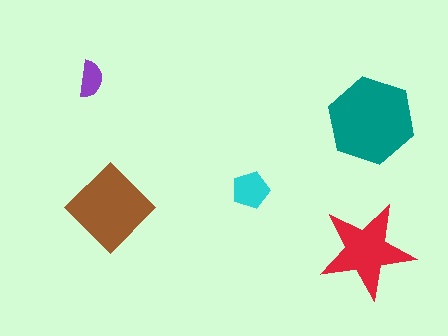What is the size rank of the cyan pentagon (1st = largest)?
4th.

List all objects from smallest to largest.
The purple semicircle, the cyan pentagon, the red star, the brown diamond, the teal hexagon.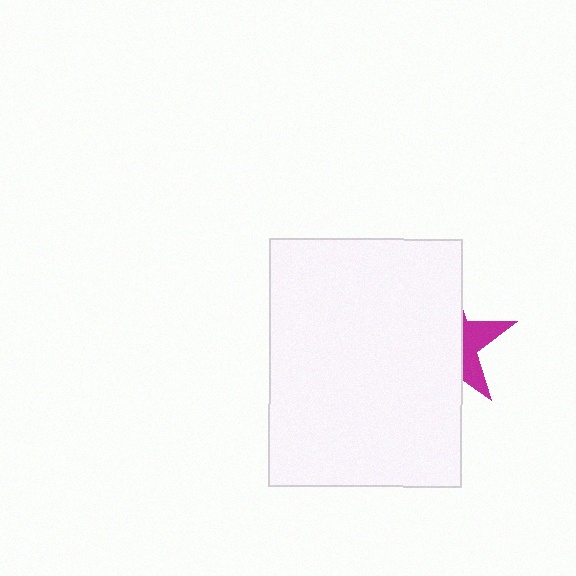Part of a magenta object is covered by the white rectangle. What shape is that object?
It is a star.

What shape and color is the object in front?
The object in front is a white rectangle.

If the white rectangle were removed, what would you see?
You would see the complete magenta star.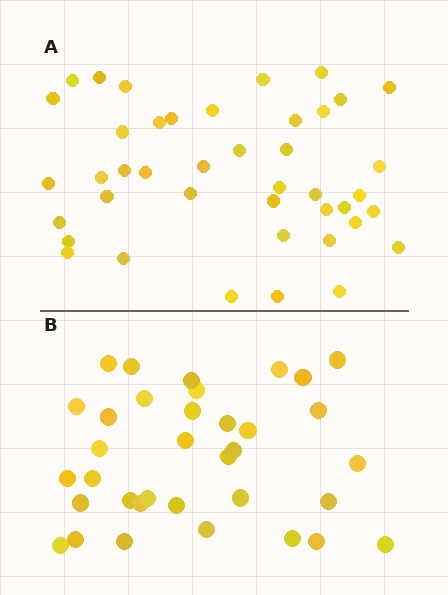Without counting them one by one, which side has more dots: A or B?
Region A (the top region) has more dots.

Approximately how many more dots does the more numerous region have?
Region A has roughly 8 or so more dots than region B.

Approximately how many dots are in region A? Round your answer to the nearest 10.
About 40 dots. (The exact count is 42, which rounds to 40.)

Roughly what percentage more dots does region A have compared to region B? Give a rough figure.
About 20% more.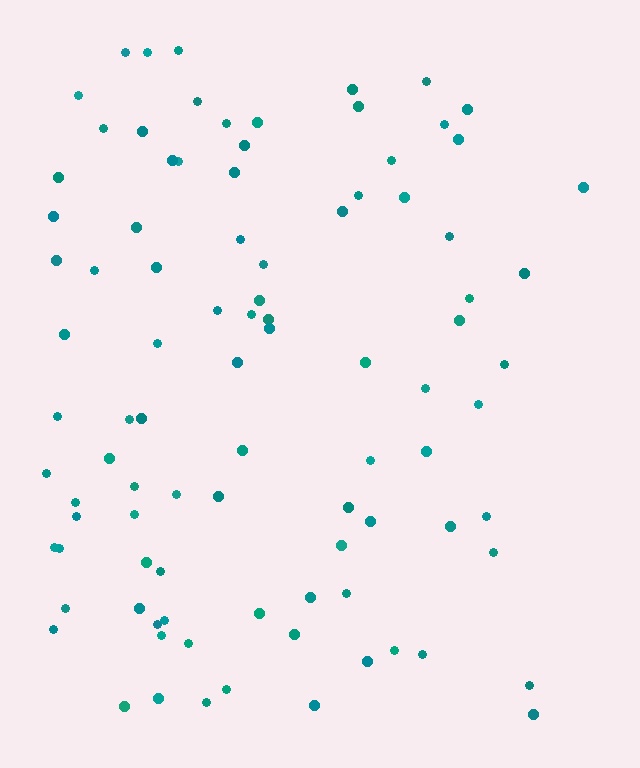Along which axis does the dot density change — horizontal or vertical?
Horizontal.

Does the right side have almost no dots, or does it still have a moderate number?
Still a moderate number, just noticeably fewer than the left.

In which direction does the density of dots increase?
From right to left, with the left side densest.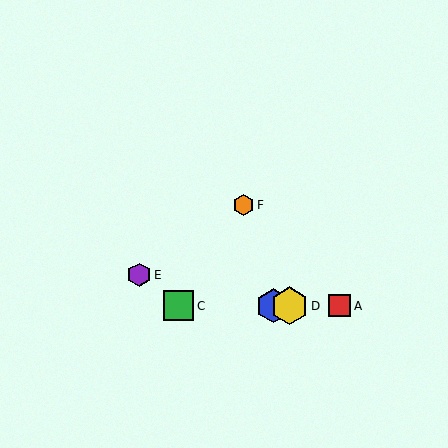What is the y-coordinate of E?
Object E is at y≈275.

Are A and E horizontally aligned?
No, A is at y≈306 and E is at y≈275.